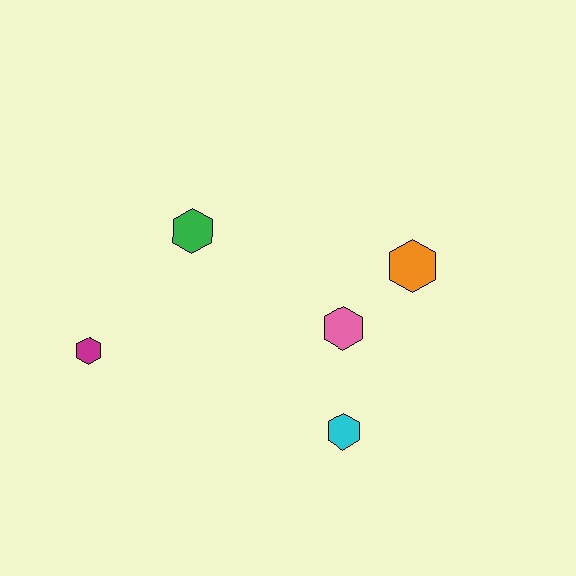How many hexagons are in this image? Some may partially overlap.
There are 5 hexagons.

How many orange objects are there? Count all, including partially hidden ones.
There is 1 orange object.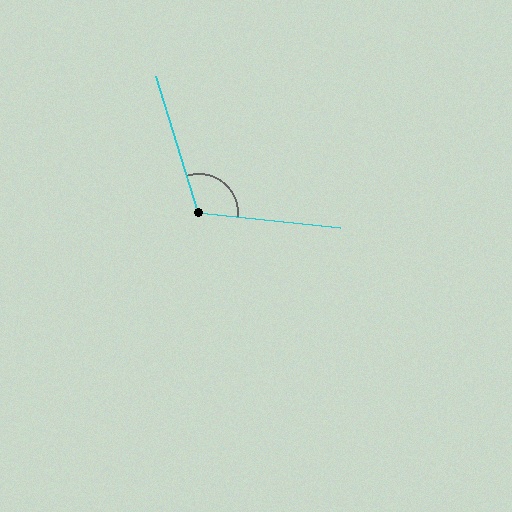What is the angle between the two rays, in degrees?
Approximately 113 degrees.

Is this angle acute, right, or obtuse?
It is obtuse.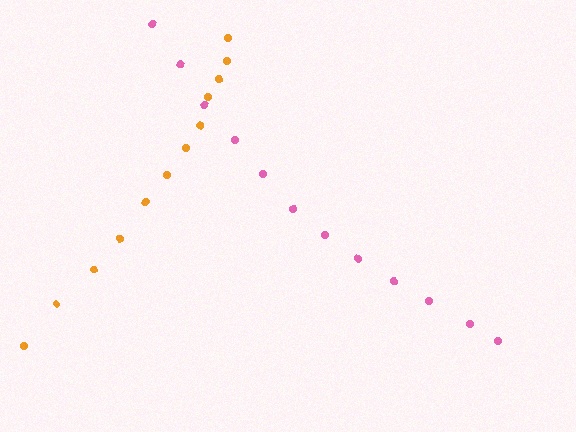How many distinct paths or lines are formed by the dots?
There are 2 distinct paths.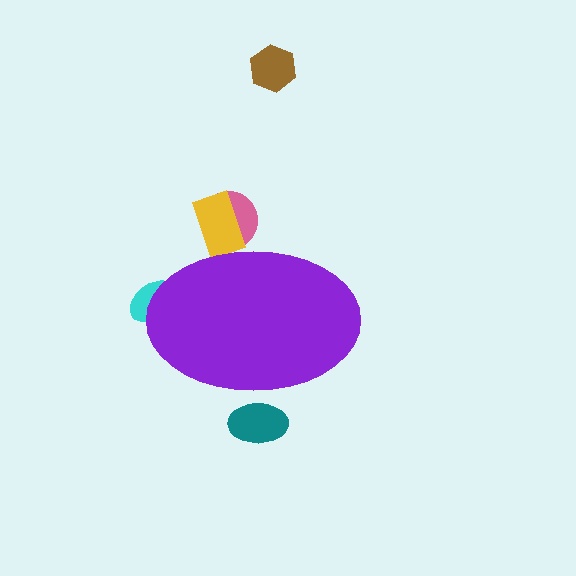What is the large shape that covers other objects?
A purple ellipse.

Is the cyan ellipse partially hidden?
Yes, the cyan ellipse is partially hidden behind the purple ellipse.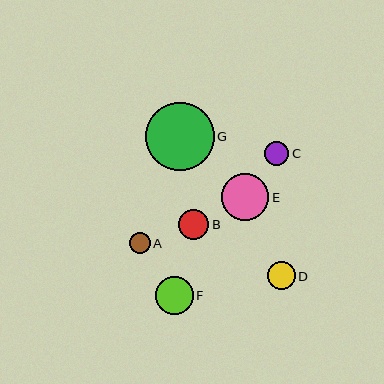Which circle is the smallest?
Circle A is the smallest with a size of approximately 21 pixels.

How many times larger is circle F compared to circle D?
Circle F is approximately 1.4 times the size of circle D.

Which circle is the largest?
Circle G is the largest with a size of approximately 69 pixels.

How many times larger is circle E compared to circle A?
Circle E is approximately 2.3 times the size of circle A.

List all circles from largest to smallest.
From largest to smallest: G, E, F, B, D, C, A.